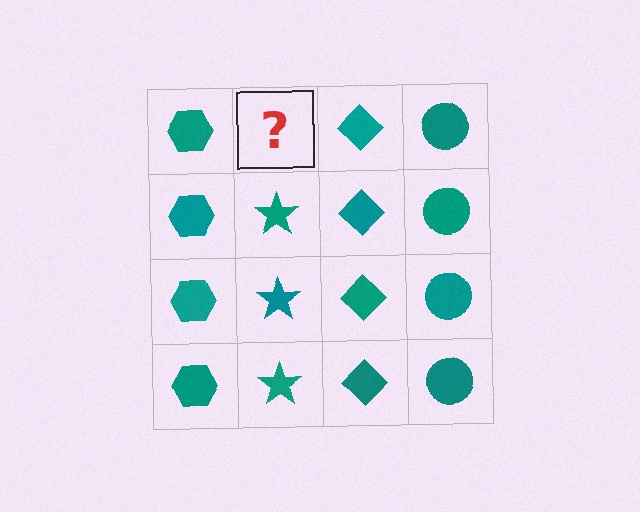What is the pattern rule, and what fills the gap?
The rule is that each column has a consistent shape. The gap should be filled with a teal star.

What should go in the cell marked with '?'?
The missing cell should contain a teal star.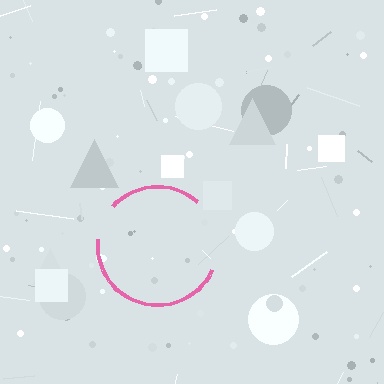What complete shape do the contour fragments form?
The contour fragments form a circle.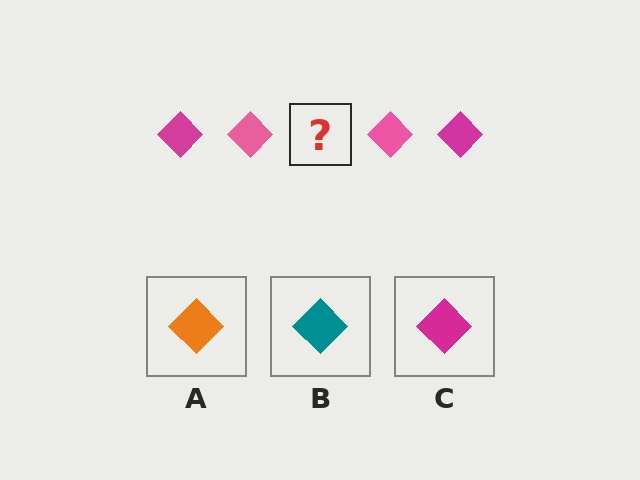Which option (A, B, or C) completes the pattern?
C.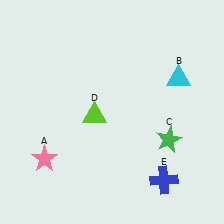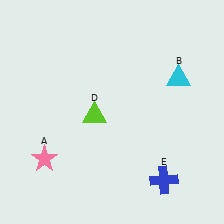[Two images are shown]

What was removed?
The green star (C) was removed in Image 2.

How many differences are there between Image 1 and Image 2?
There is 1 difference between the two images.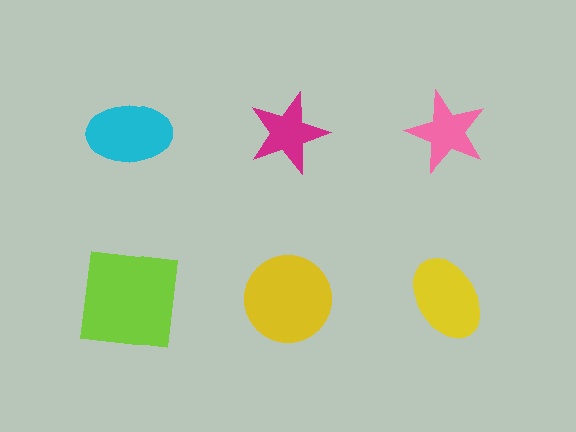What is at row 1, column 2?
A magenta star.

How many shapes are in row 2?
3 shapes.